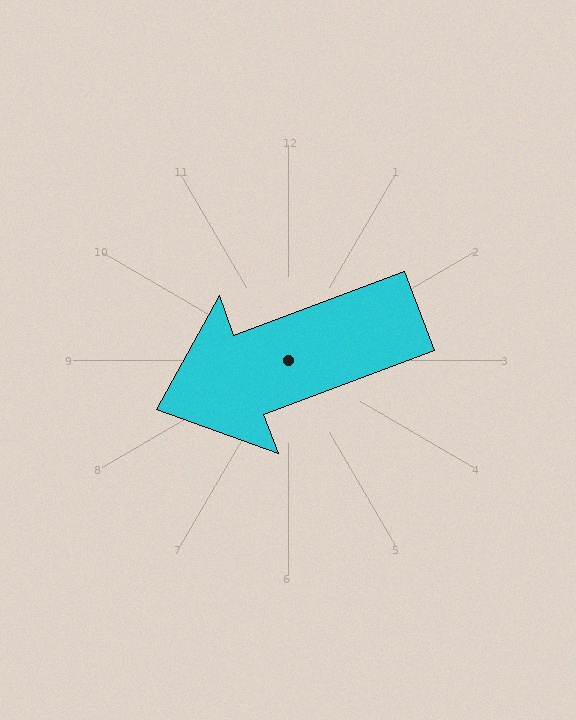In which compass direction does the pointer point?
West.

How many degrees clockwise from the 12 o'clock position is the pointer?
Approximately 249 degrees.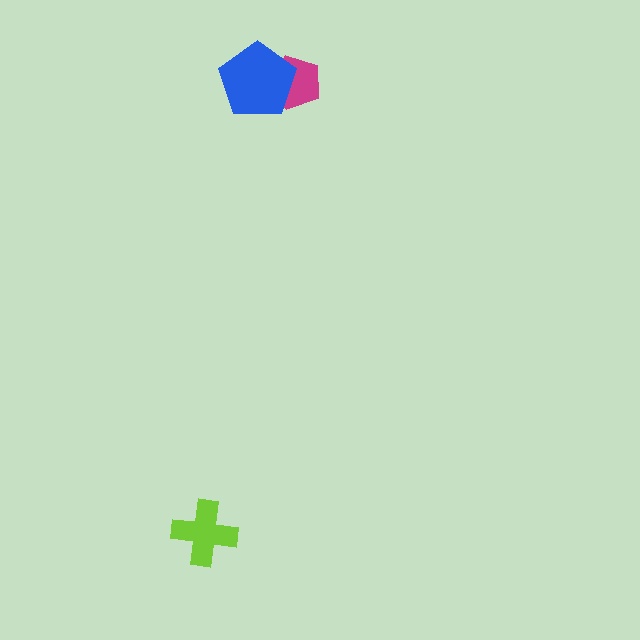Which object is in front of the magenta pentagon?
The blue pentagon is in front of the magenta pentagon.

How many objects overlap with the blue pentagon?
1 object overlaps with the blue pentagon.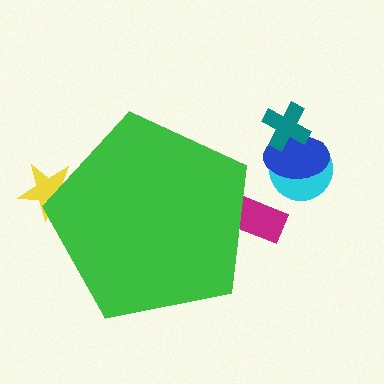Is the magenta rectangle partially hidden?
Yes, the magenta rectangle is partially hidden behind the green pentagon.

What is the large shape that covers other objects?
A green pentagon.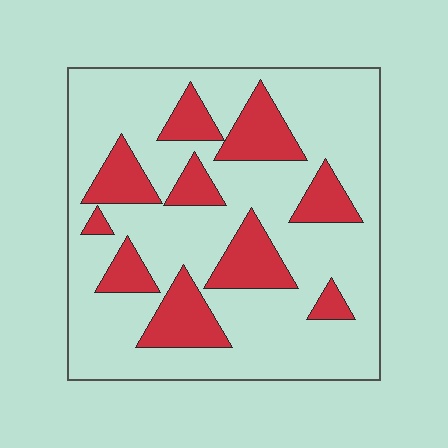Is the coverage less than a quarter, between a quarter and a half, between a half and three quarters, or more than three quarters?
Between a quarter and a half.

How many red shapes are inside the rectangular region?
10.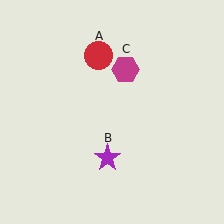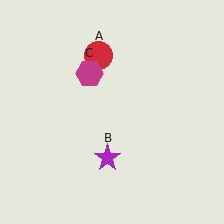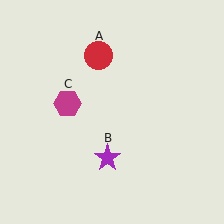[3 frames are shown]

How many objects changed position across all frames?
1 object changed position: magenta hexagon (object C).